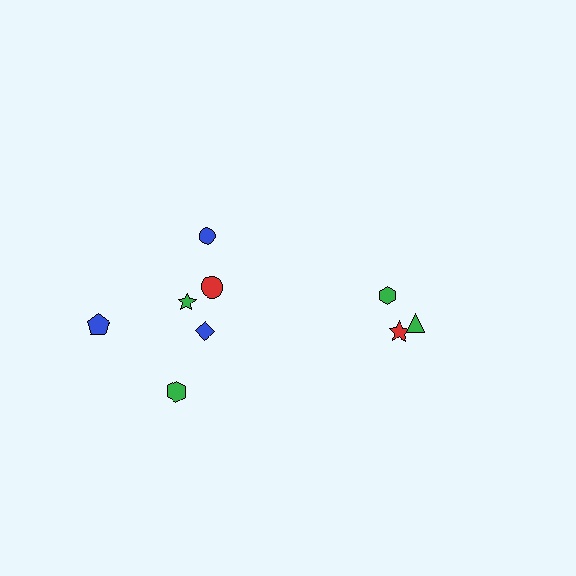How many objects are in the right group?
There are 3 objects.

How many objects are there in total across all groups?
There are 9 objects.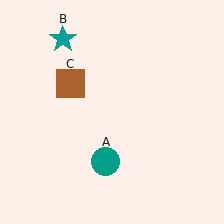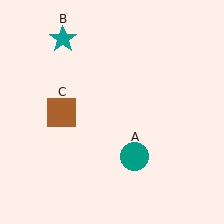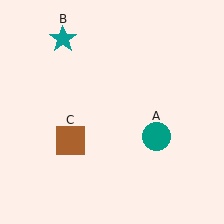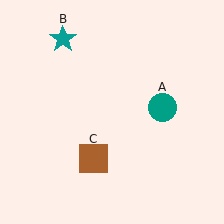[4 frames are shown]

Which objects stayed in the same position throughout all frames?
Teal star (object B) remained stationary.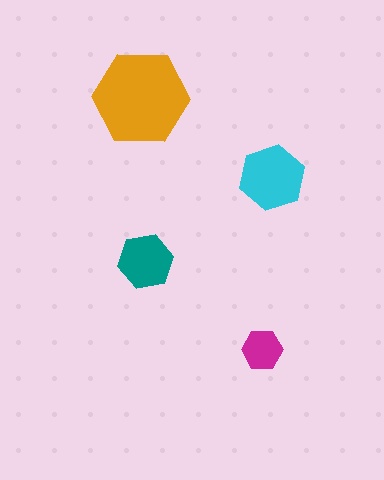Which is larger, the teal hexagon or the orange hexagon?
The orange one.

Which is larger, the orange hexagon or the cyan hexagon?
The orange one.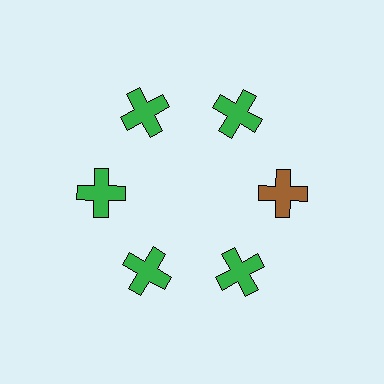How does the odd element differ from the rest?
It has a different color: brown instead of green.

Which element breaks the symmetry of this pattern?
The brown cross at roughly the 3 o'clock position breaks the symmetry. All other shapes are green crosses.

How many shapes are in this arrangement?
There are 6 shapes arranged in a ring pattern.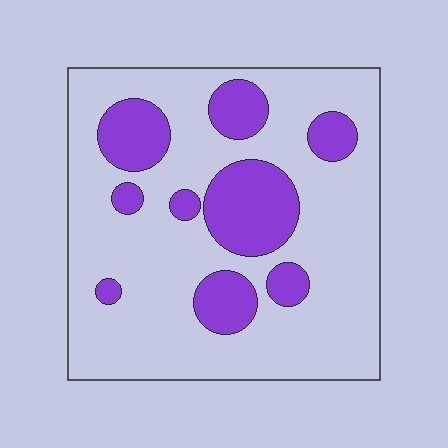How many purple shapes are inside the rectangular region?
9.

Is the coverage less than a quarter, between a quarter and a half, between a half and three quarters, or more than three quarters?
Less than a quarter.